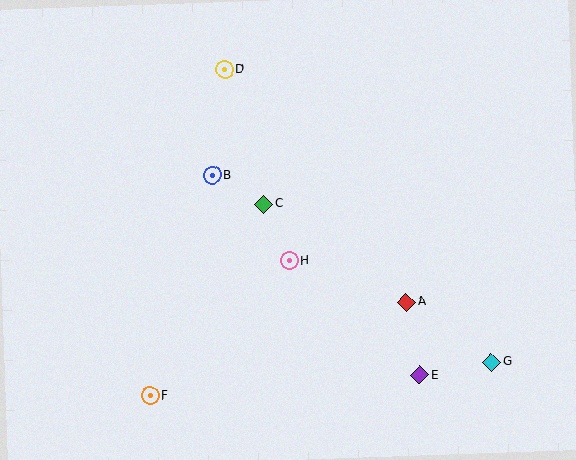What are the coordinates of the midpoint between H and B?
The midpoint between H and B is at (251, 218).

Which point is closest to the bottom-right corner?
Point G is closest to the bottom-right corner.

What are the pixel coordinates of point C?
Point C is at (264, 204).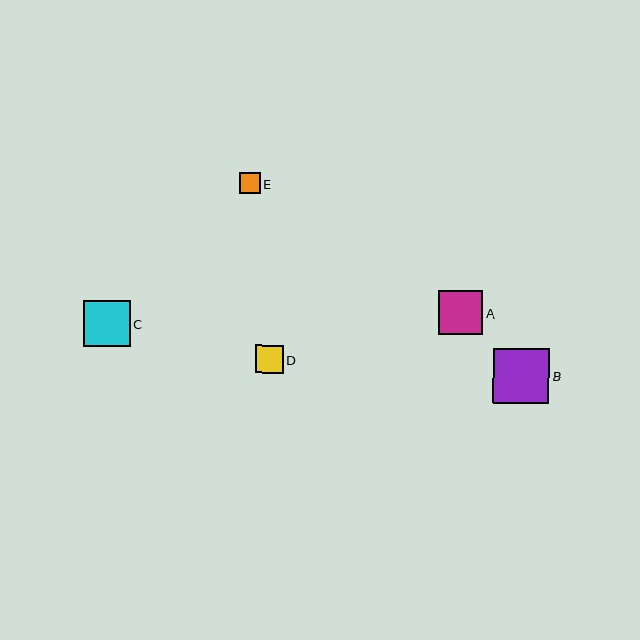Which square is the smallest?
Square E is the smallest with a size of approximately 21 pixels.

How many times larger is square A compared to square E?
Square A is approximately 2.2 times the size of square E.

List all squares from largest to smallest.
From largest to smallest: B, C, A, D, E.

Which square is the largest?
Square B is the largest with a size of approximately 56 pixels.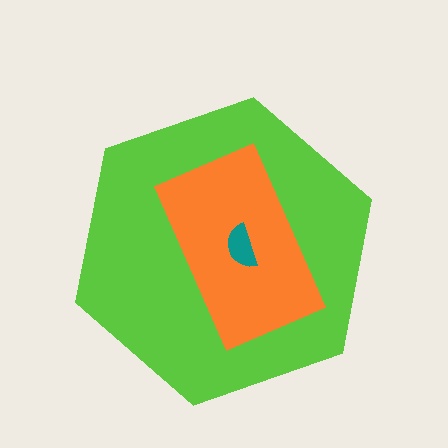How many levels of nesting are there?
3.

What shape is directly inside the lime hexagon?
The orange rectangle.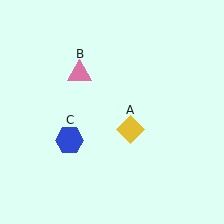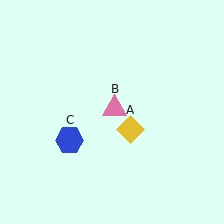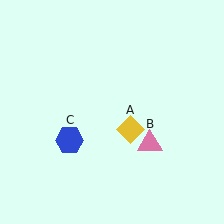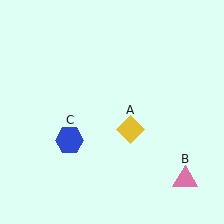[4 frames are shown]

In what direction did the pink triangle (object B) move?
The pink triangle (object B) moved down and to the right.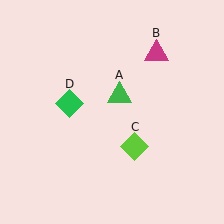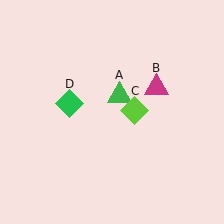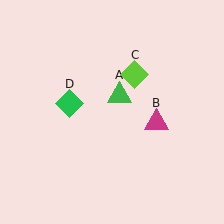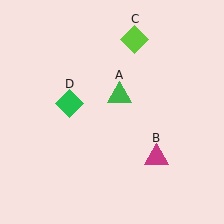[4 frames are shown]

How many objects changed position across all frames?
2 objects changed position: magenta triangle (object B), lime diamond (object C).